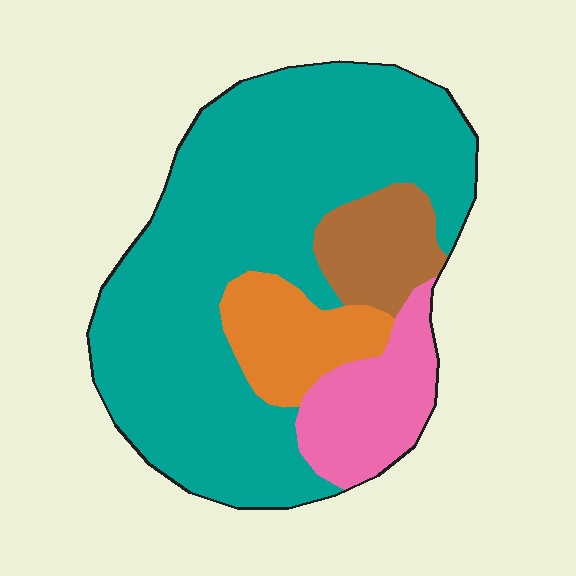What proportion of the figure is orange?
Orange covers roughly 10% of the figure.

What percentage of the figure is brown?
Brown covers roughly 10% of the figure.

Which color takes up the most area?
Teal, at roughly 65%.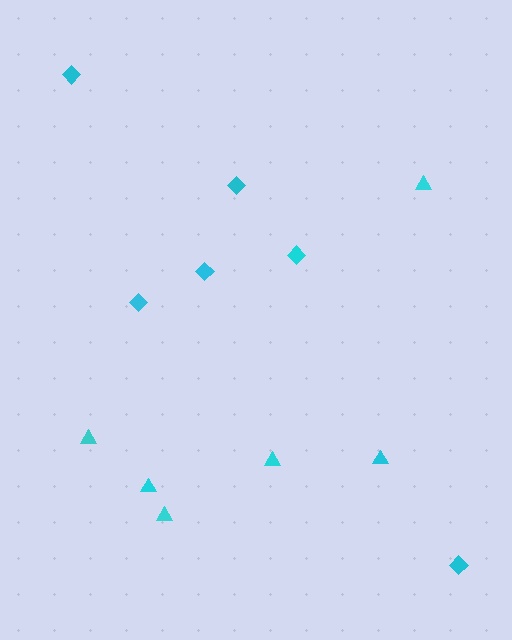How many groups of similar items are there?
There are 2 groups: one group of triangles (6) and one group of diamonds (6).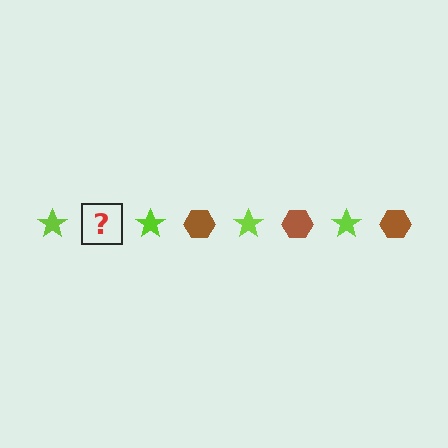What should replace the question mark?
The question mark should be replaced with a brown hexagon.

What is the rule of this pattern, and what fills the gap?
The rule is that the pattern alternates between lime star and brown hexagon. The gap should be filled with a brown hexagon.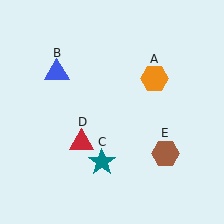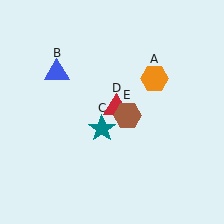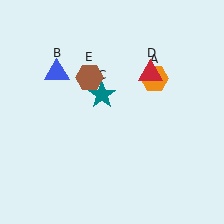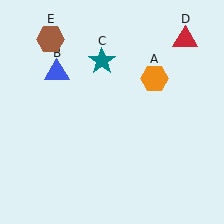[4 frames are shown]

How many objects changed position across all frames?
3 objects changed position: teal star (object C), red triangle (object D), brown hexagon (object E).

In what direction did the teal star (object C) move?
The teal star (object C) moved up.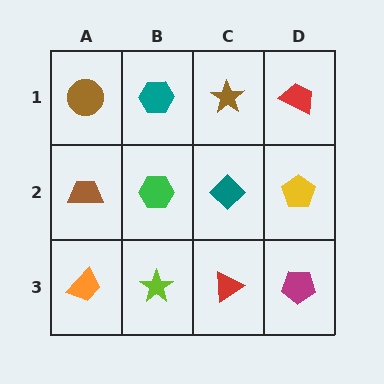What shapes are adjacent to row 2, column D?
A red trapezoid (row 1, column D), a magenta pentagon (row 3, column D), a teal diamond (row 2, column C).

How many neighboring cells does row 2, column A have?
3.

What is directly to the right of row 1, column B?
A brown star.